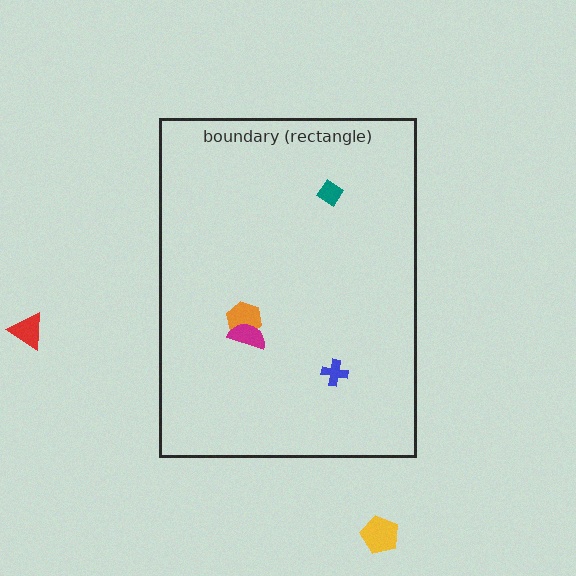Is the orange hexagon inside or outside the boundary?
Inside.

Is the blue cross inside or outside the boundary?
Inside.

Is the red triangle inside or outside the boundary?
Outside.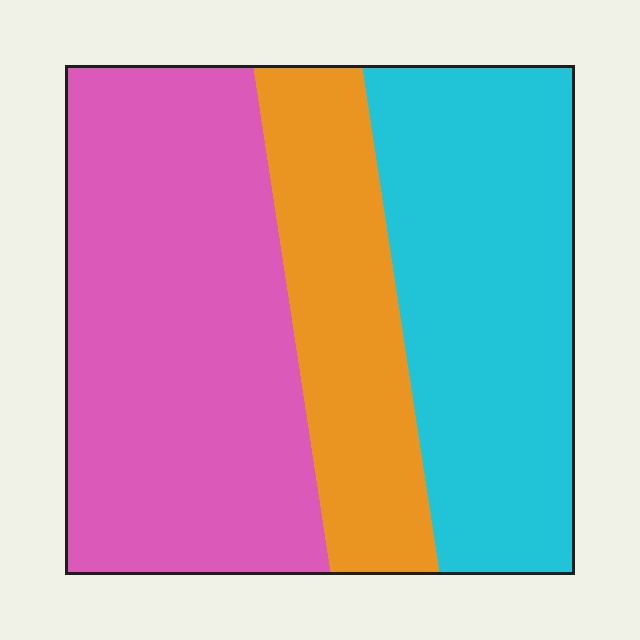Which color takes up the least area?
Orange, at roughly 20%.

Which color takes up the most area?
Pink, at roughly 45%.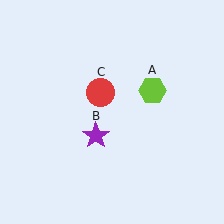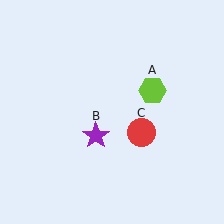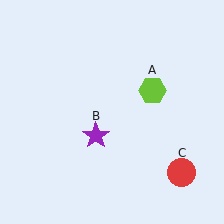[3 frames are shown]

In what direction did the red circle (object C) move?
The red circle (object C) moved down and to the right.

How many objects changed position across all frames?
1 object changed position: red circle (object C).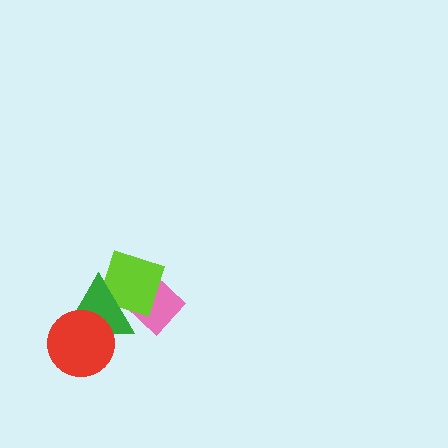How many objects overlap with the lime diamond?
2 objects overlap with the lime diamond.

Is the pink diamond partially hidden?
Yes, it is partially covered by another shape.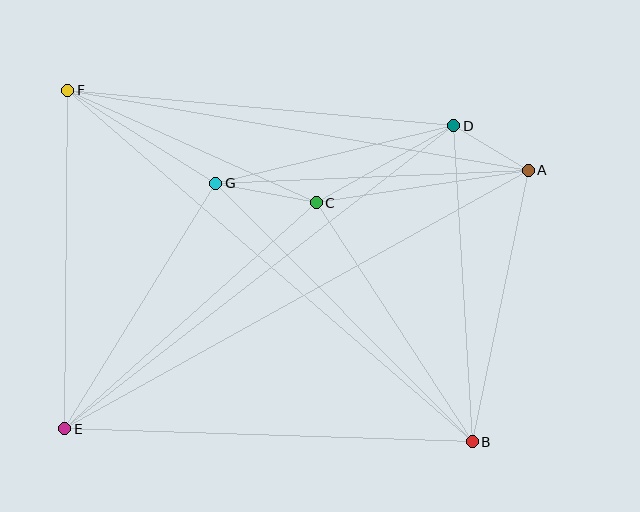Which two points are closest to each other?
Points A and D are closest to each other.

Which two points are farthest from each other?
Points B and F are farthest from each other.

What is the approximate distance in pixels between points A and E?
The distance between A and E is approximately 531 pixels.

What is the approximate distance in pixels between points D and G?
The distance between D and G is approximately 245 pixels.